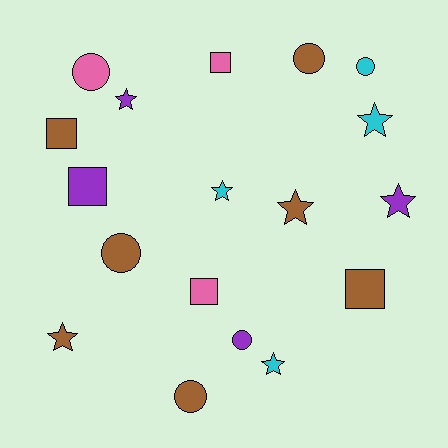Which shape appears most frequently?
Star, with 7 objects.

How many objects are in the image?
There are 18 objects.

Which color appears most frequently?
Brown, with 7 objects.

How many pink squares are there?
There are 2 pink squares.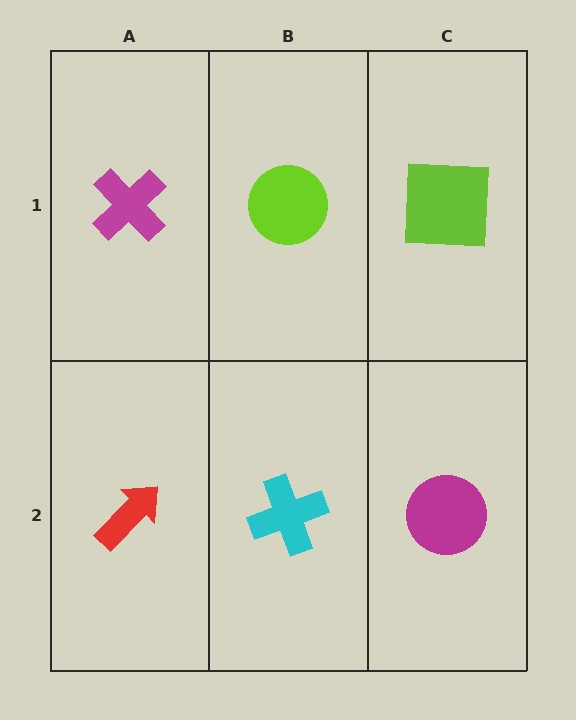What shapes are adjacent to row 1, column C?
A magenta circle (row 2, column C), a lime circle (row 1, column B).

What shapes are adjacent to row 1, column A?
A red arrow (row 2, column A), a lime circle (row 1, column B).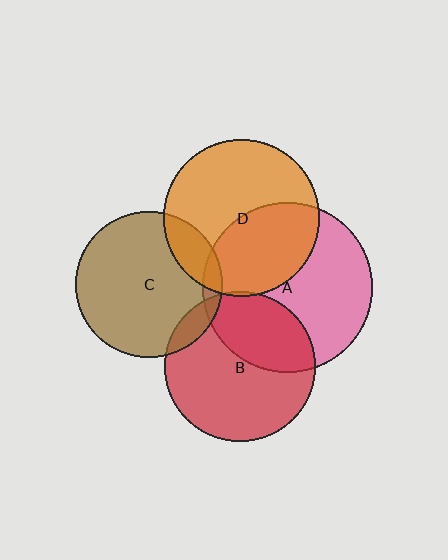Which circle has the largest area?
Circle A (pink).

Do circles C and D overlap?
Yes.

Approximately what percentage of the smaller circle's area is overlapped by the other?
Approximately 15%.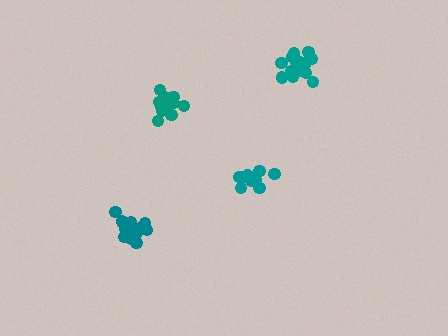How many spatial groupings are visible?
There are 4 spatial groupings.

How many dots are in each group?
Group 1: 17 dots, Group 2: 15 dots, Group 3: 15 dots, Group 4: 11 dots (58 total).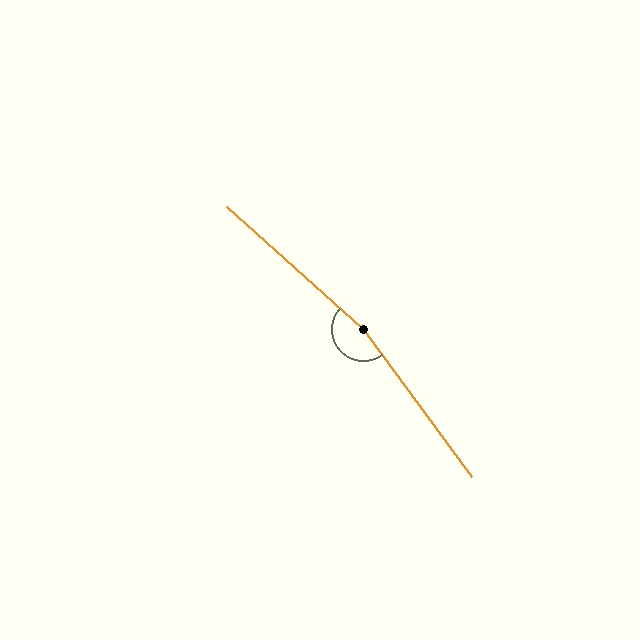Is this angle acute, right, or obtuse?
It is obtuse.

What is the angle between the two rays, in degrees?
Approximately 168 degrees.